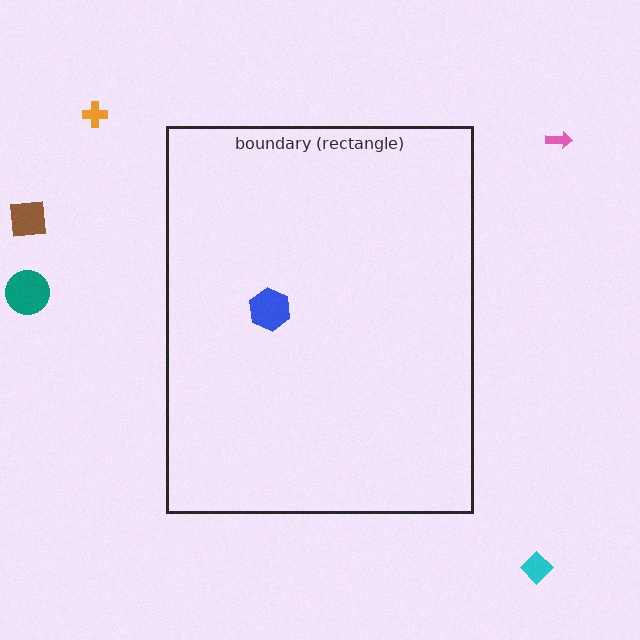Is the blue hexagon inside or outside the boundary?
Inside.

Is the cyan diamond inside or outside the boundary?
Outside.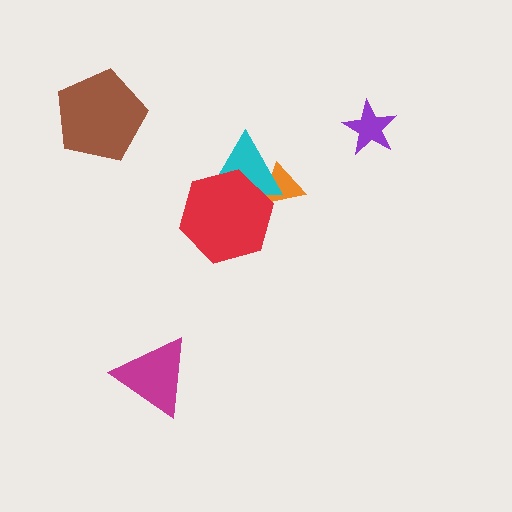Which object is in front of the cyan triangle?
The red hexagon is in front of the cyan triangle.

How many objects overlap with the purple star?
0 objects overlap with the purple star.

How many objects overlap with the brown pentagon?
0 objects overlap with the brown pentagon.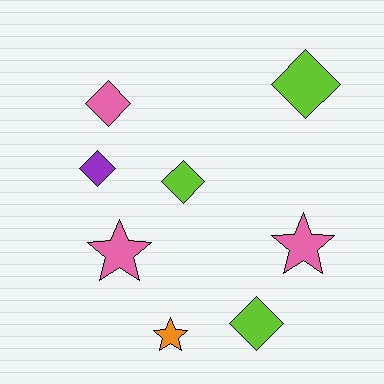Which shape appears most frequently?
Diamond, with 5 objects.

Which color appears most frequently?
Lime, with 3 objects.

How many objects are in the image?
There are 8 objects.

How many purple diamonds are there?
There is 1 purple diamond.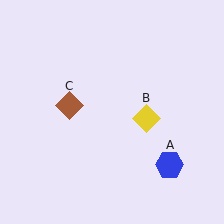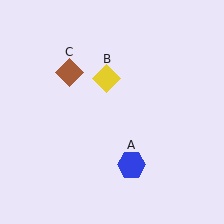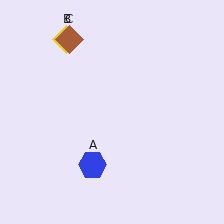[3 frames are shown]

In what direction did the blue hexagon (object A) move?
The blue hexagon (object A) moved left.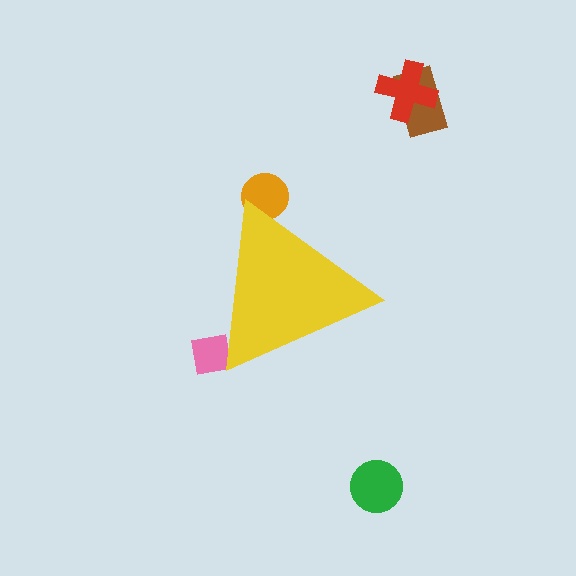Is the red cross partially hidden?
No, the red cross is fully visible.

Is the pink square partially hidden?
Yes, the pink square is partially hidden behind the yellow triangle.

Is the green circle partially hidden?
No, the green circle is fully visible.